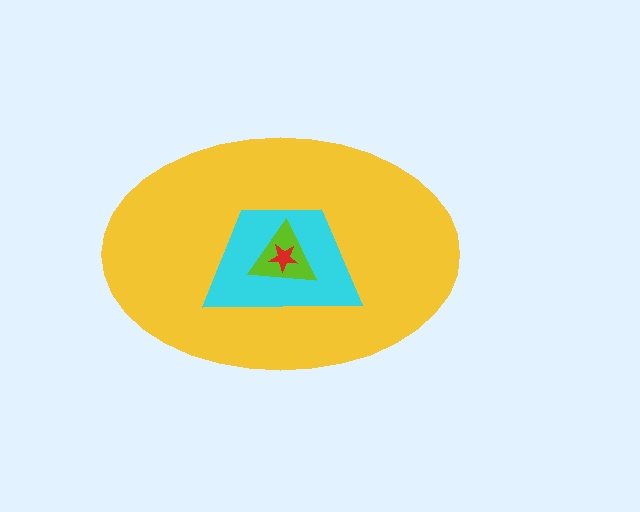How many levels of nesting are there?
4.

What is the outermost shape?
The yellow ellipse.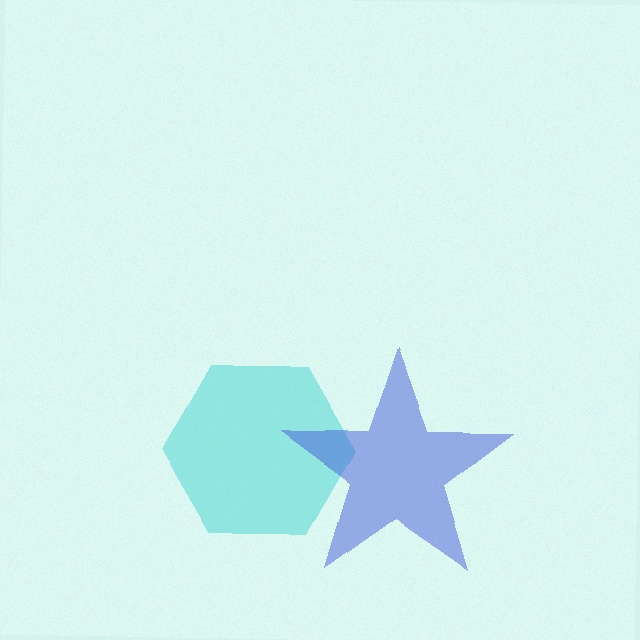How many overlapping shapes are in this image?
There are 2 overlapping shapes in the image.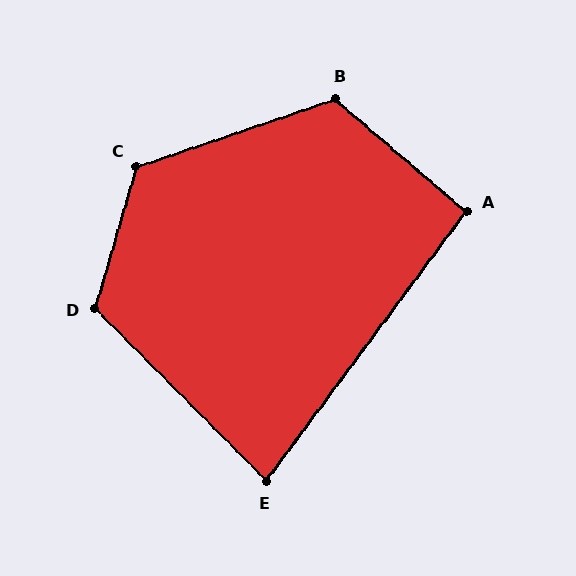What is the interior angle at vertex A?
Approximately 94 degrees (approximately right).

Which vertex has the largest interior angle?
C, at approximately 125 degrees.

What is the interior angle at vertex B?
Approximately 121 degrees (obtuse).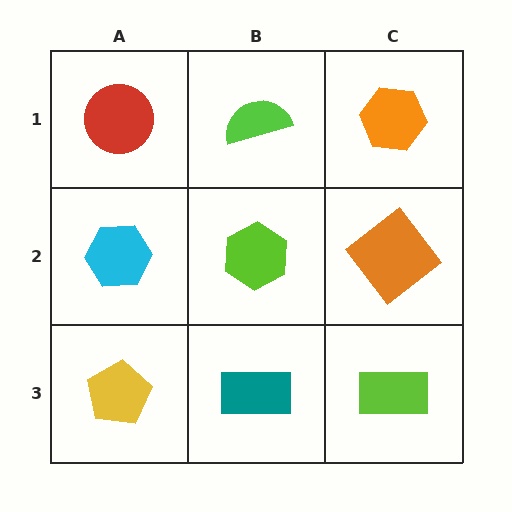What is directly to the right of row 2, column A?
A lime hexagon.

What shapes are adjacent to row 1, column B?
A lime hexagon (row 2, column B), a red circle (row 1, column A), an orange hexagon (row 1, column C).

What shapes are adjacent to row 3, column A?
A cyan hexagon (row 2, column A), a teal rectangle (row 3, column B).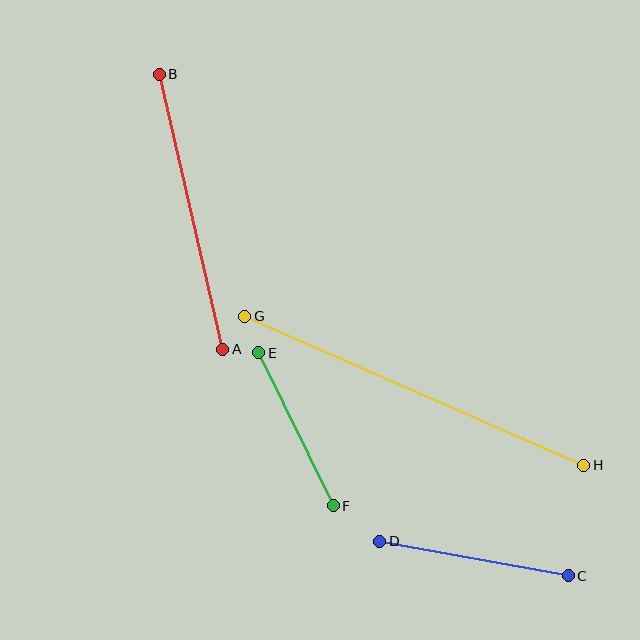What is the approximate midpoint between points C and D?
The midpoint is at approximately (474, 559) pixels.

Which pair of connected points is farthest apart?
Points G and H are farthest apart.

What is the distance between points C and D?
The distance is approximately 192 pixels.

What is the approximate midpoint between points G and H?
The midpoint is at approximately (414, 391) pixels.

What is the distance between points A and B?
The distance is approximately 282 pixels.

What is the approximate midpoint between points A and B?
The midpoint is at approximately (191, 212) pixels.